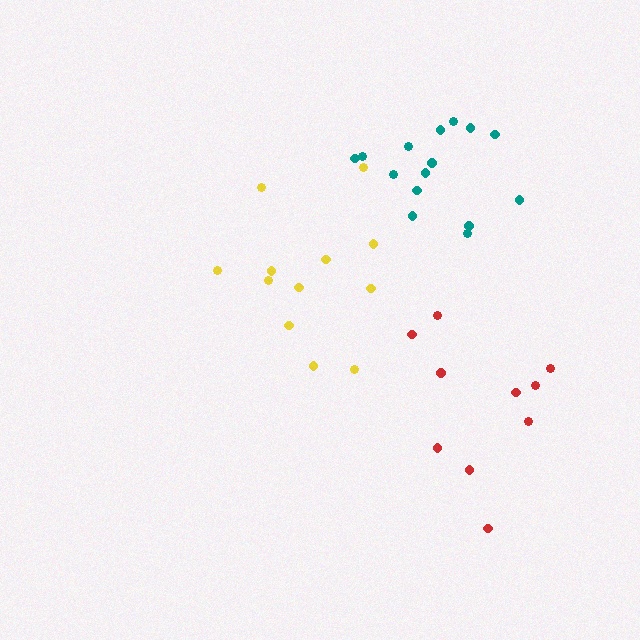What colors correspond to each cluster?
The clusters are colored: yellow, teal, red.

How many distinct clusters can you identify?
There are 3 distinct clusters.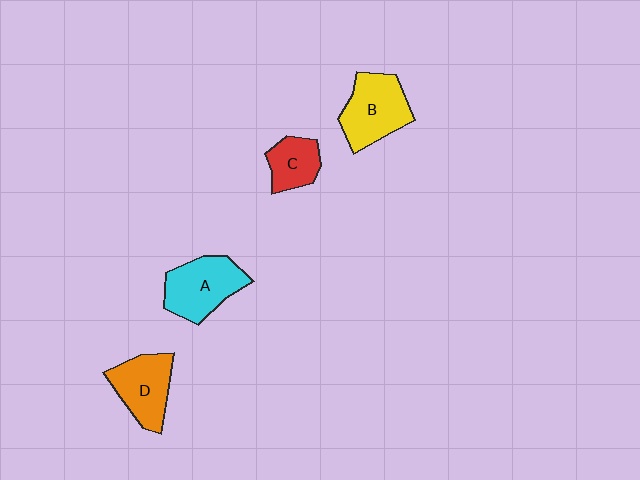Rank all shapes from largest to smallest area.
From largest to smallest: B (yellow), A (cyan), D (orange), C (red).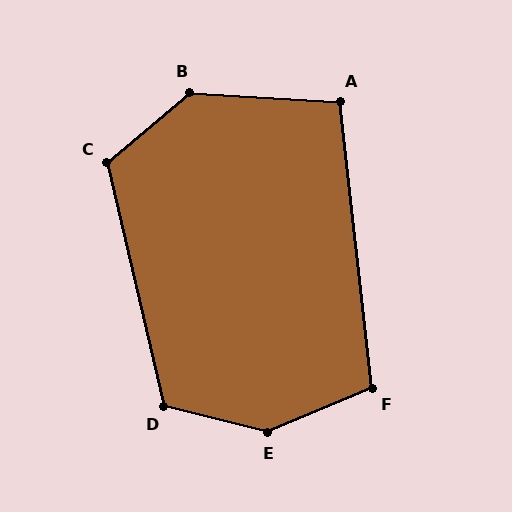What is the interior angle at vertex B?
Approximately 137 degrees (obtuse).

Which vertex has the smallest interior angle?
A, at approximately 100 degrees.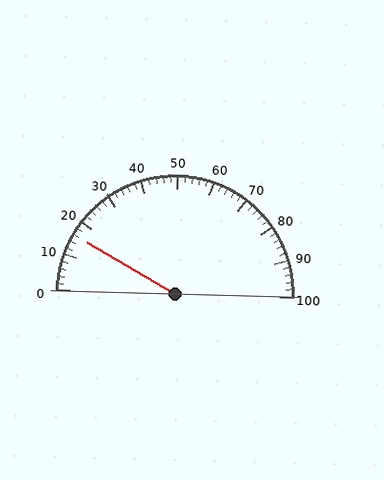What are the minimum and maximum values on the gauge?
The gauge ranges from 0 to 100.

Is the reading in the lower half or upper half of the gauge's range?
The reading is in the lower half of the range (0 to 100).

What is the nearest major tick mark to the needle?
The nearest major tick mark is 20.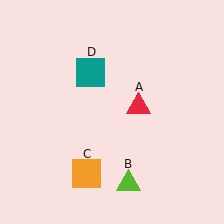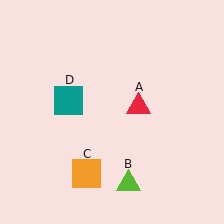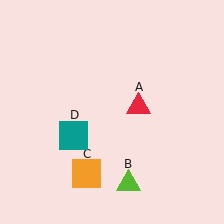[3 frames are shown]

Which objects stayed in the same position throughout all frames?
Red triangle (object A) and lime triangle (object B) and orange square (object C) remained stationary.